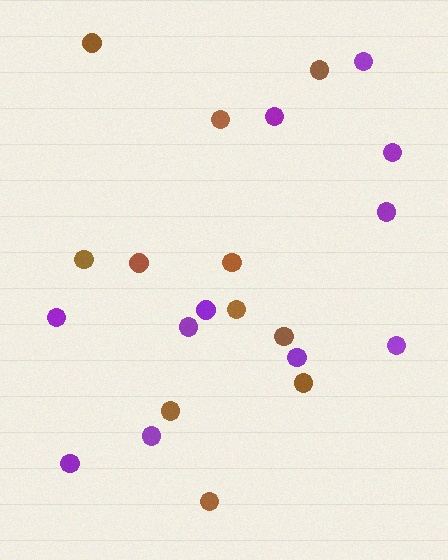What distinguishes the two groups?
There are 2 groups: one group of brown circles (11) and one group of purple circles (11).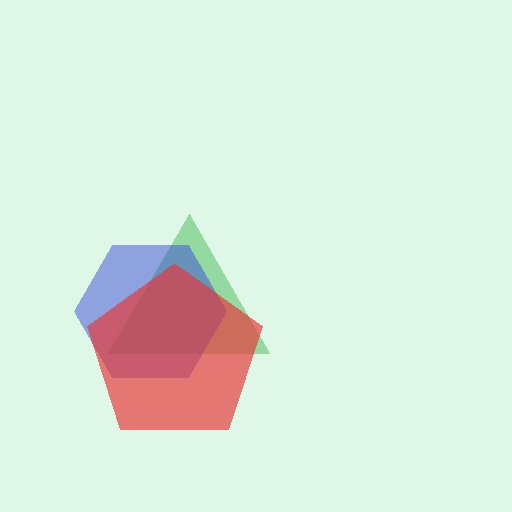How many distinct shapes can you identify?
There are 3 distinct shapes: a green triangle, a blue hexagon, a red pentagon.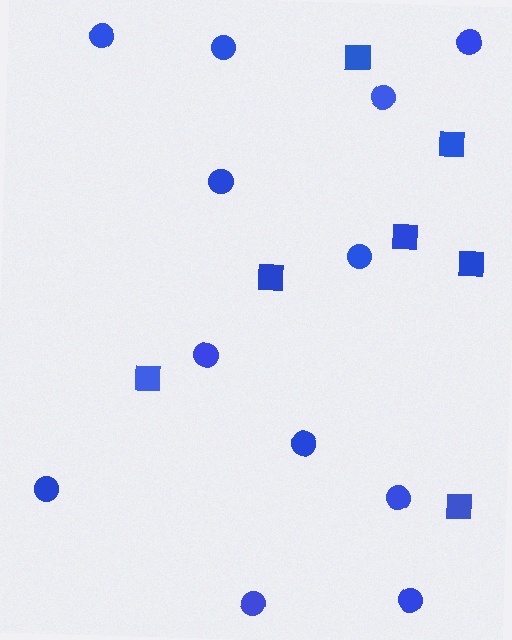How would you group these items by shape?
There are 2 groups: one group of circles (12) and one group of squares (7).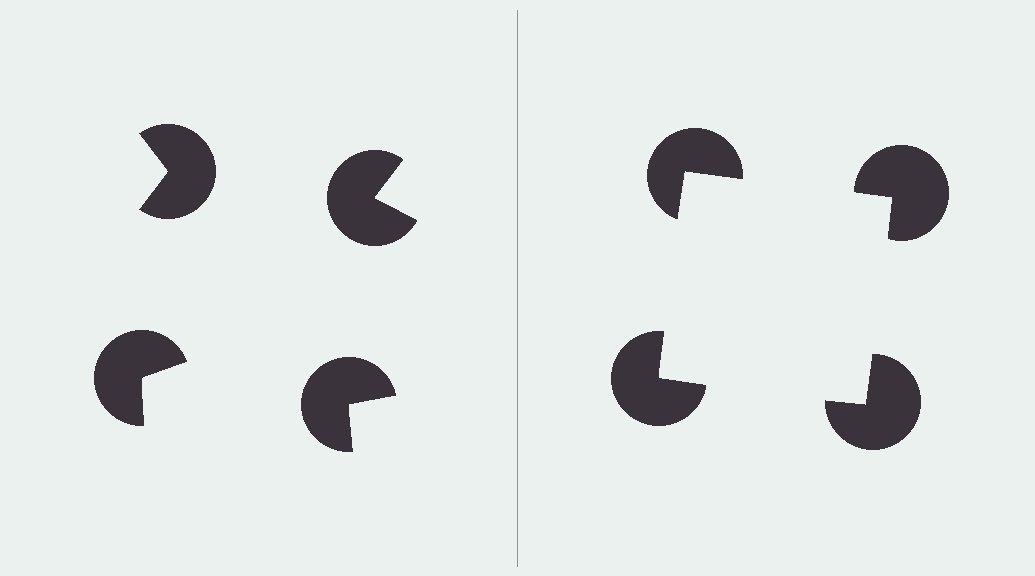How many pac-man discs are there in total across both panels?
8 — 4 on each side.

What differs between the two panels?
The pac-man discs are positioned identically on both sides; only the wedge orientations differ. On the right they align to a square; on the left they are misaligned.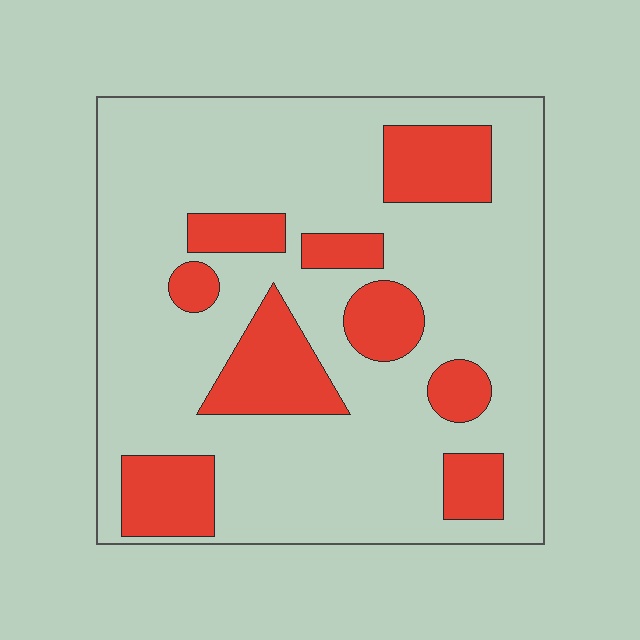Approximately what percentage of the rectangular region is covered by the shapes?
Approximately 25%.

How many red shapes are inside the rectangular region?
9.